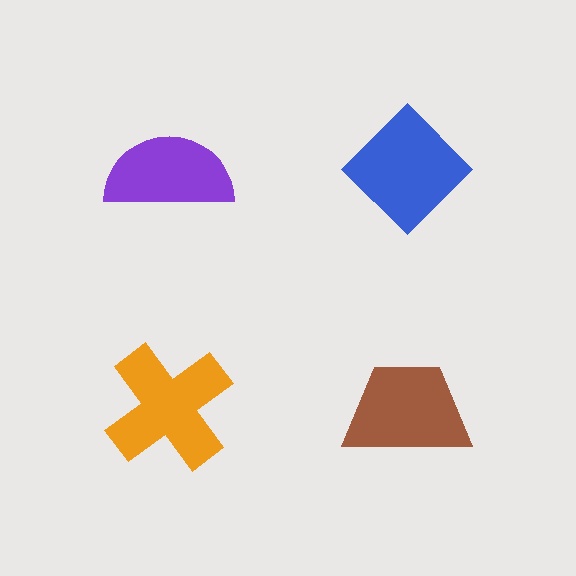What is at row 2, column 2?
A brown trapezoid.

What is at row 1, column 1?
A purple semicircle.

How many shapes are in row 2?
2 shapes.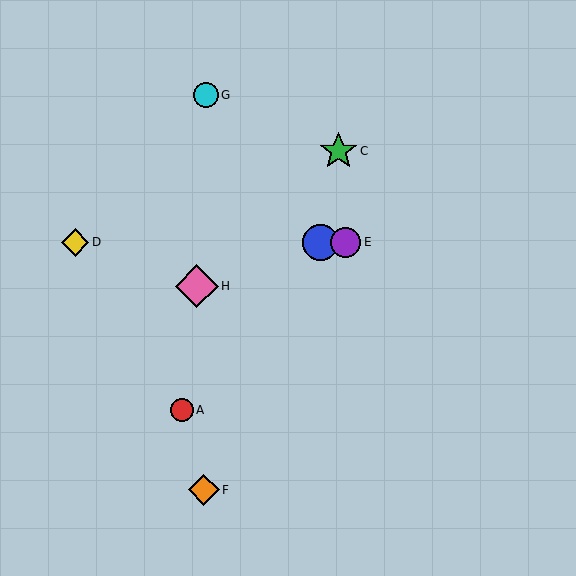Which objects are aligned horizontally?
Objects B, D, E are aligned horizontally.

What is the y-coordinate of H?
Object H is at y≈286.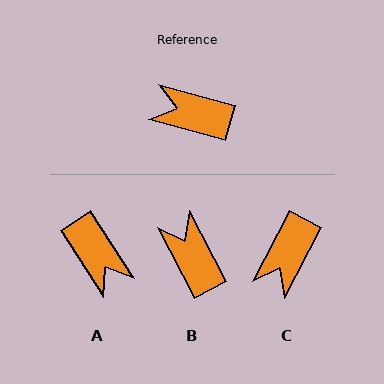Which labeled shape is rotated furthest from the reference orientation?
A, about 138 degrees away.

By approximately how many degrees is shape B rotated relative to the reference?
Approximately 46 degrees clockwise.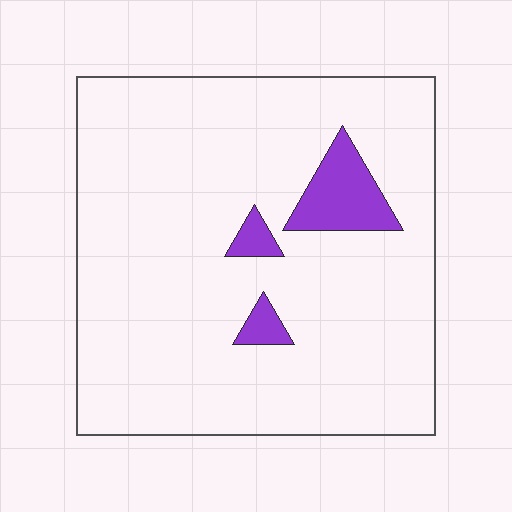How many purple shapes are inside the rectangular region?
3.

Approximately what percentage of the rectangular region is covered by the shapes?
Approximately 10%.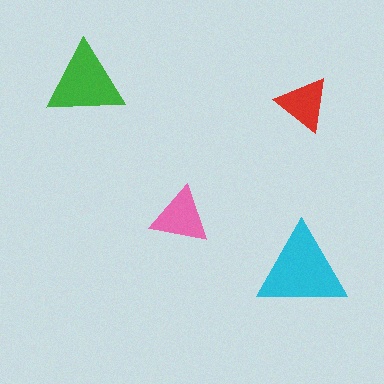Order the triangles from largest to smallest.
the cyan one, the green one, the pink one, the red one.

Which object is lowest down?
The cyan triangle is bottommost.